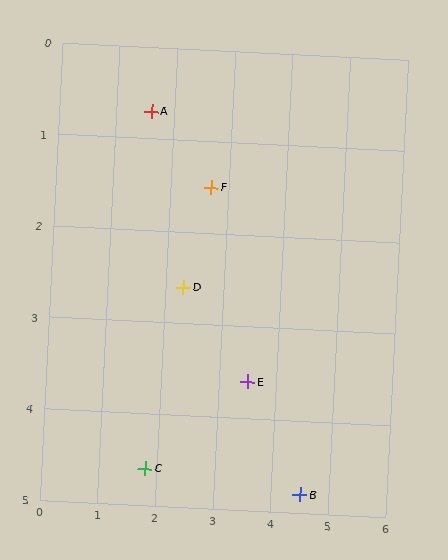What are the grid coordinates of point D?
Point D is at approximately (2.3, 2.6).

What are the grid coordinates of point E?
Point E is at approximately (3.5, 3.6).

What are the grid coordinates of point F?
Point F is at approximately (2.7, 1.5).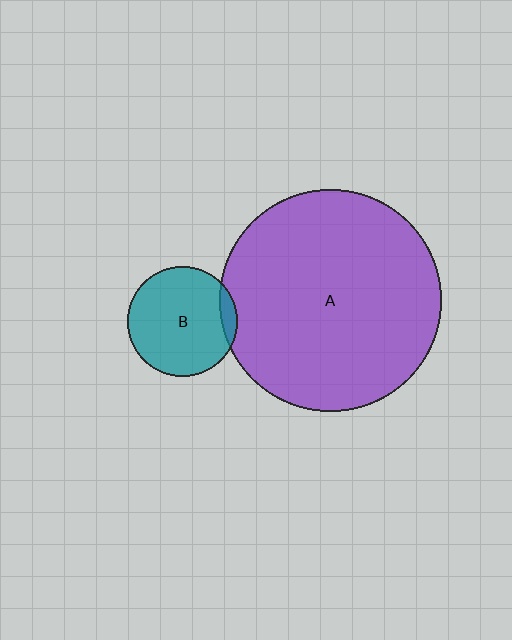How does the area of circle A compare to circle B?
Approximately 4.1 times.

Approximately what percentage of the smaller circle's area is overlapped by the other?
Approximately 10%.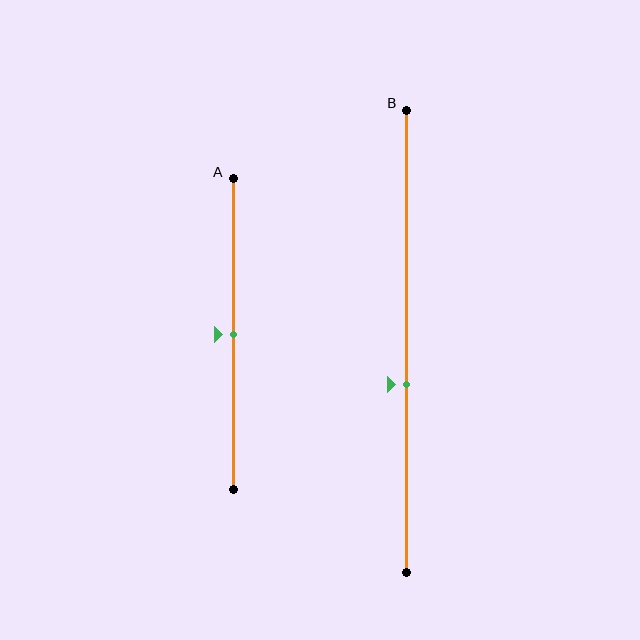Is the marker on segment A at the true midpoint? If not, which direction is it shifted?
Yes, the marker on segment A is at the true midpoint.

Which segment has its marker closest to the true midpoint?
Segment A has its marker closest to the true midpoint.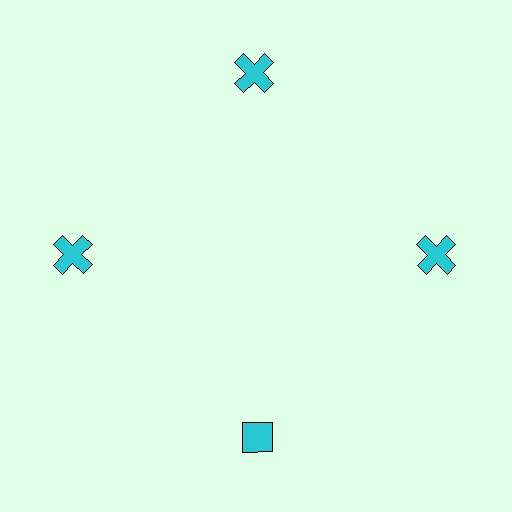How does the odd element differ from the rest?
It has a different shape: diamond instead of cross.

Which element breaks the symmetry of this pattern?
The cyan diamond at roughly the 6 o'clock position breaks the symmetry. All other shapes are cyan crosses.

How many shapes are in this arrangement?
There are 4 shapes arranged in a ring pattern.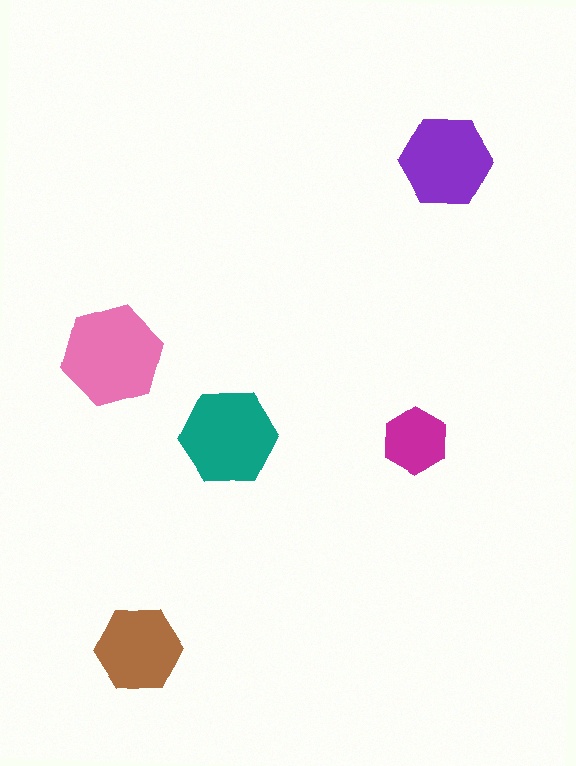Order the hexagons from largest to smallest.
the pink one, the teal one, the purple one, the brown one, the magenta one.